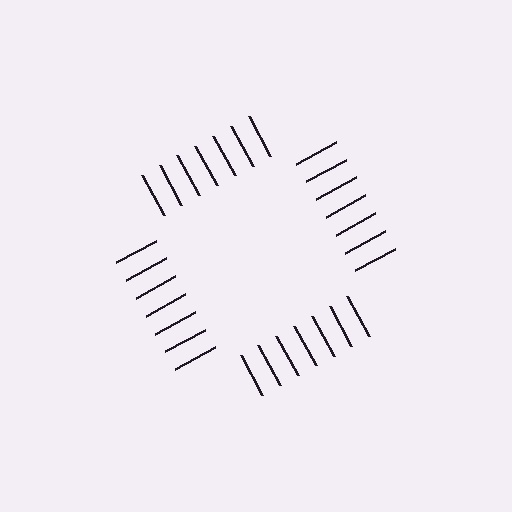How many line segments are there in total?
28 — 7 along each of the 4 edges.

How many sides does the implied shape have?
4 sides — the line-ends trace a square.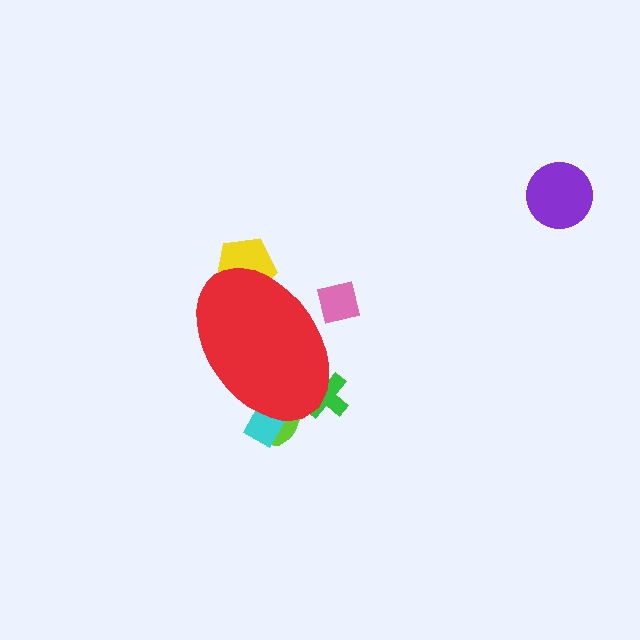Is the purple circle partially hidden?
No, the purple circle is fully visible.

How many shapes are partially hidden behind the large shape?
5 shapes are partially hidden.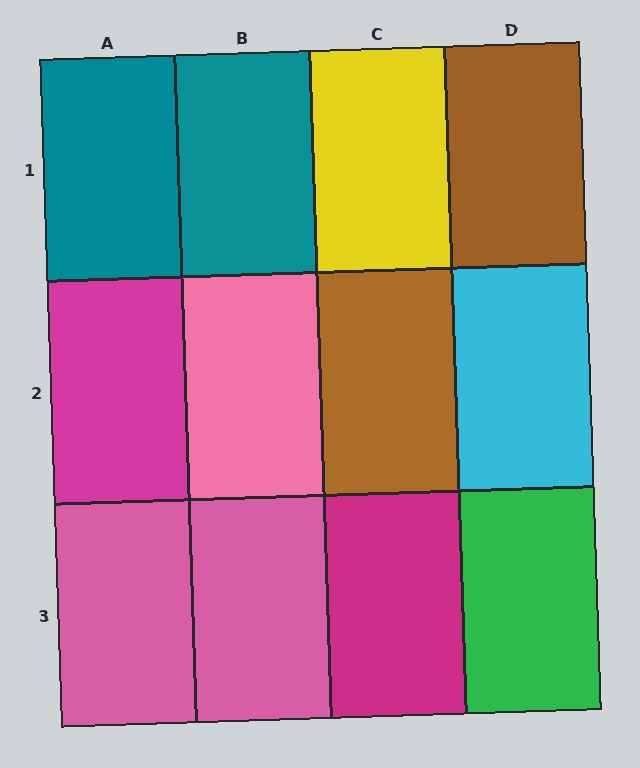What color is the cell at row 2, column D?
Cyan.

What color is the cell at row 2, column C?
Brown.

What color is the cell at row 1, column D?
Brown.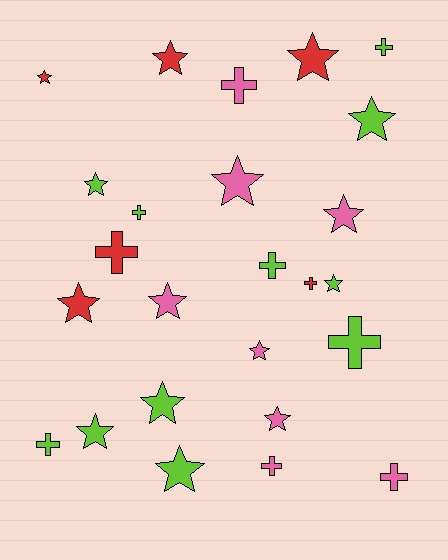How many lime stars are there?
There are 6 lime stars.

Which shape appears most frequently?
Star, with 15 objects.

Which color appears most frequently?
Lime, with 11 objects.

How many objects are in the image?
There are 25 objects.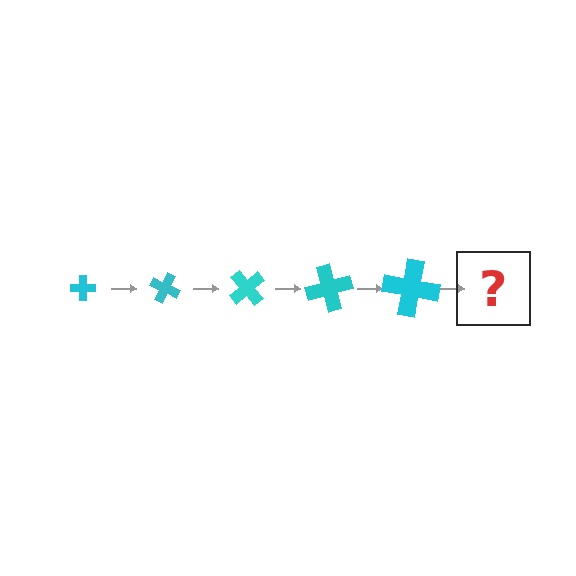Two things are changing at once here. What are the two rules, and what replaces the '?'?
The two rules are that the cross grows larger each step and it rotates 25 degrees each step. The '?' should be a cross, larger than the previous one and rotated 125 degrees from the start.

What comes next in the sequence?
The next element should be a cross, larger than the previous one and rotated 125 degrees from the start.